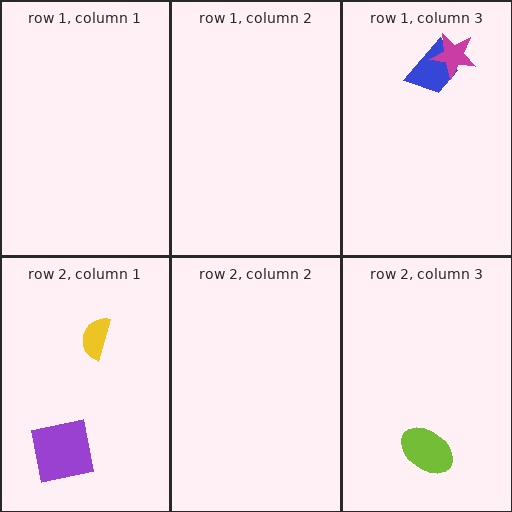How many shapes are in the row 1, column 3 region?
2.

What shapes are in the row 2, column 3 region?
The lime ellipse.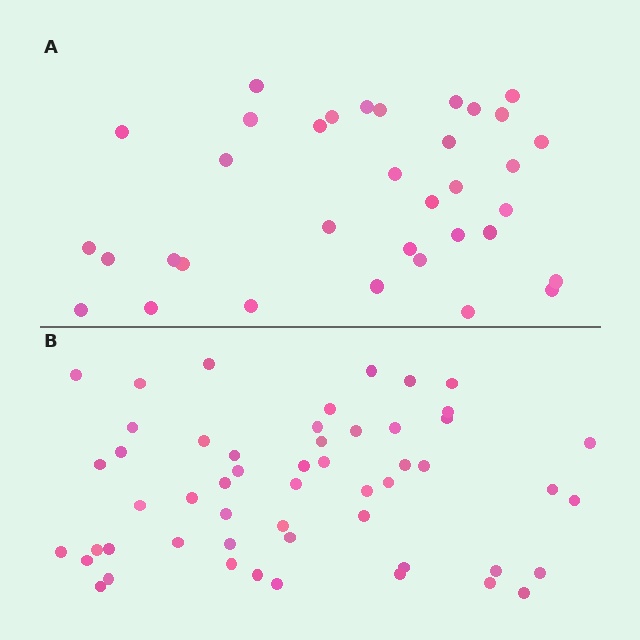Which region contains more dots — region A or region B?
Region B (the bottom region) has more dots.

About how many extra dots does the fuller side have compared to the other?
Region B has approximately 20 more dots than region A.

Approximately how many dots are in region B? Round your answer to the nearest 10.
About 50 dots. (The exact count is 53, which rounds to 50.)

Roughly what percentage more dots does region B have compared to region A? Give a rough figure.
About 50% more.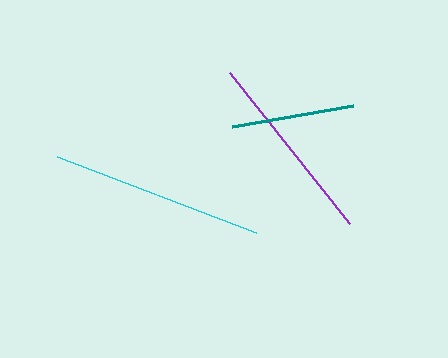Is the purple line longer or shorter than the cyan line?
The cyan line is longer than the purple line.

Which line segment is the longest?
The cyan line is the longest at approximately 213 pixels.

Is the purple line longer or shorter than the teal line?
The purple line is longer than the teal line.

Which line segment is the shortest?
The teal line is the shortest at approximately 122 pixels.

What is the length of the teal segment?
The teal segment is approximately 122 pixels long.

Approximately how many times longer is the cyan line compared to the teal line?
The cyan line is approximately 1.7 times the length of the teal line.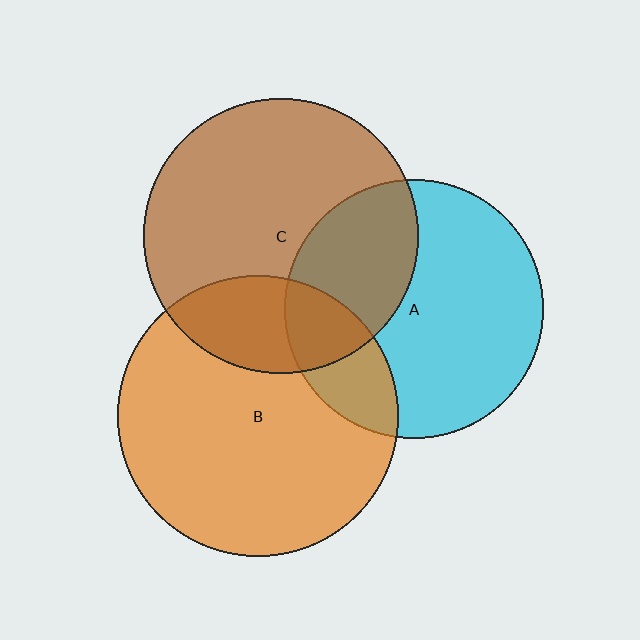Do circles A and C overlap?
Yes.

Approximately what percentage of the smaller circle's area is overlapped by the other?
Approximately 35%.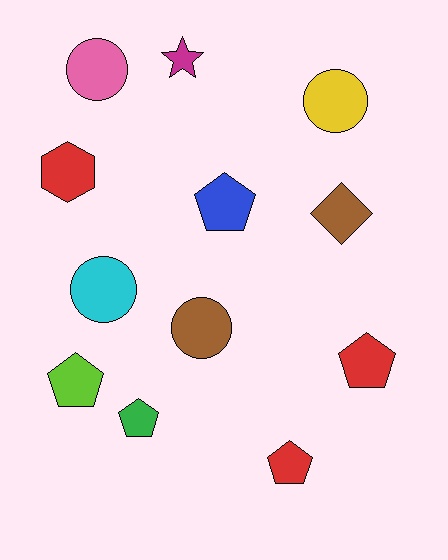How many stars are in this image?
There is 1 star.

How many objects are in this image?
There are 12 objects.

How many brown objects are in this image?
There are 2 brown objects.